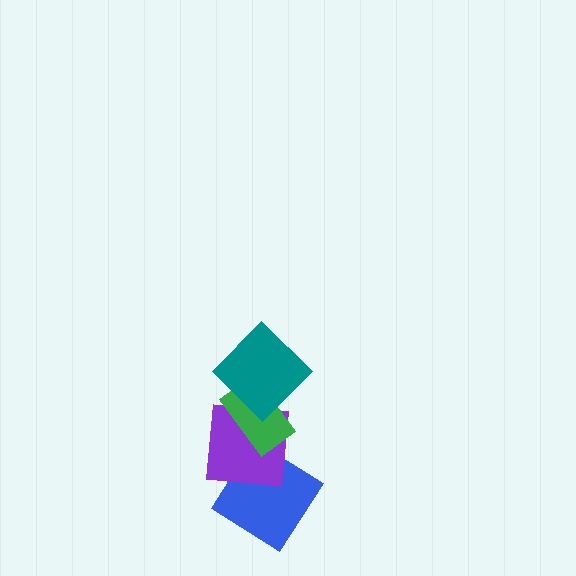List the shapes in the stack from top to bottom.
From top to bottom: the teal diamond, the green rectangle, the purple square, the blue diamond.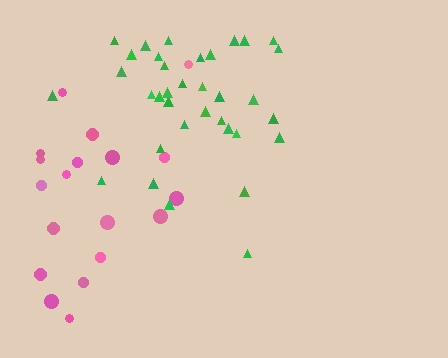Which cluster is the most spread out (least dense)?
Pink.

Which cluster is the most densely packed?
Green.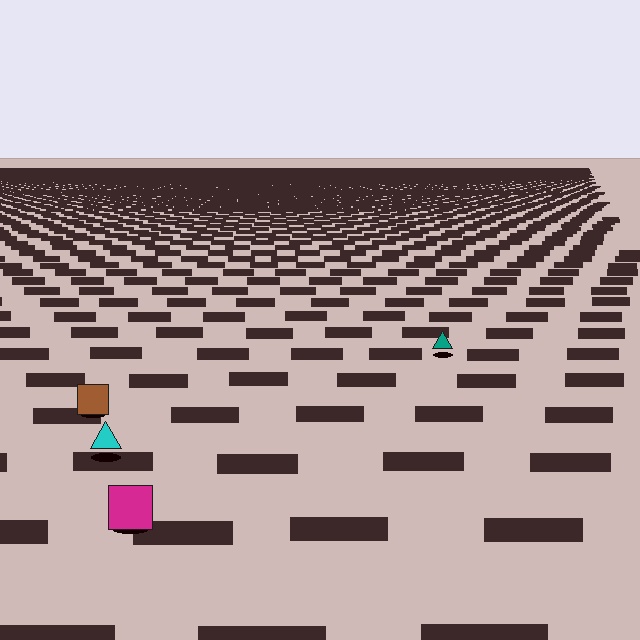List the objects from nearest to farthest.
From nearest to farthest: the magenta square, the cyan triangle, the brown square, the teal triangle.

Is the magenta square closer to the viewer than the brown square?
Yes. The magenta square is closer — you can tell from the texture gradient: the ground texture is coarser near it.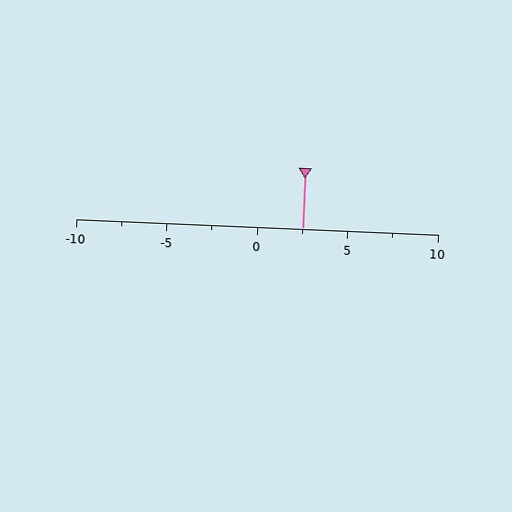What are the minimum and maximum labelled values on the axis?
The axis runs from -10 to 10.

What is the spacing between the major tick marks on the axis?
The major ticks are spaced 5 apart.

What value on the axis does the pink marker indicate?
The marker indicates approximately 2.5.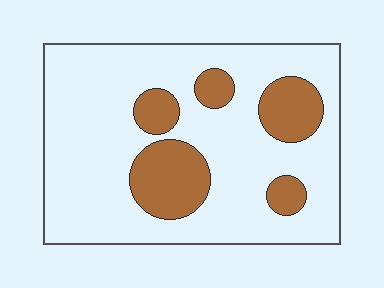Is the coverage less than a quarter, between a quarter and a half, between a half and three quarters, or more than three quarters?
Less than a quarter.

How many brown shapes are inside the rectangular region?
5.